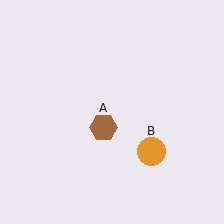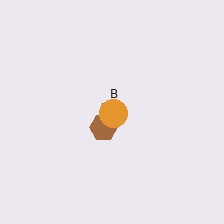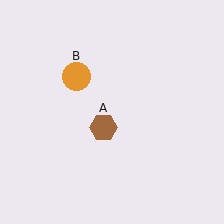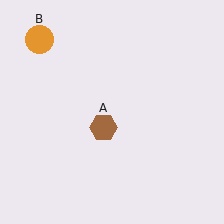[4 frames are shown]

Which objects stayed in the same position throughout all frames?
Brown hexagon (object A) remained stationary.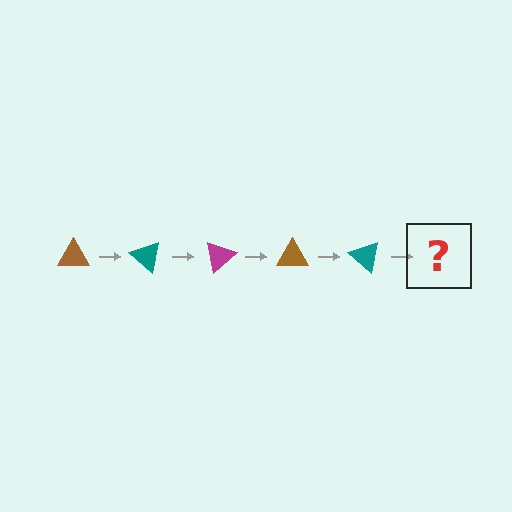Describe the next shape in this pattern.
It should be a magenta triangle, rotated 200 degrees from the start.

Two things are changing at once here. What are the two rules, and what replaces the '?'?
The two rules are that it rotates 40 degrees each step and the color cycles through brown, teal, and magenta. The '?' should be a magenta triangle, rotated 200 degrees from the start.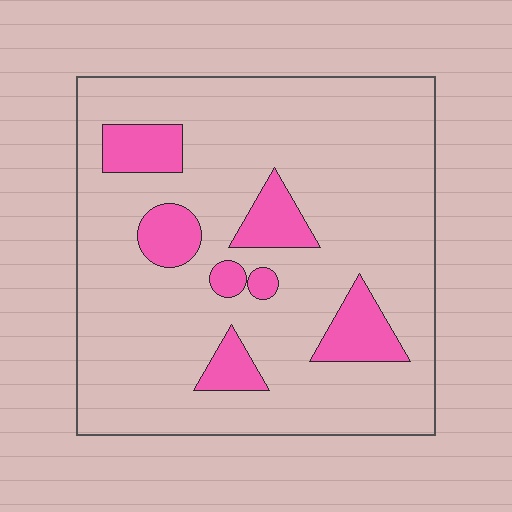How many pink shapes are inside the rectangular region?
7.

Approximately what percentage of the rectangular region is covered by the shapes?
Approximately 15%.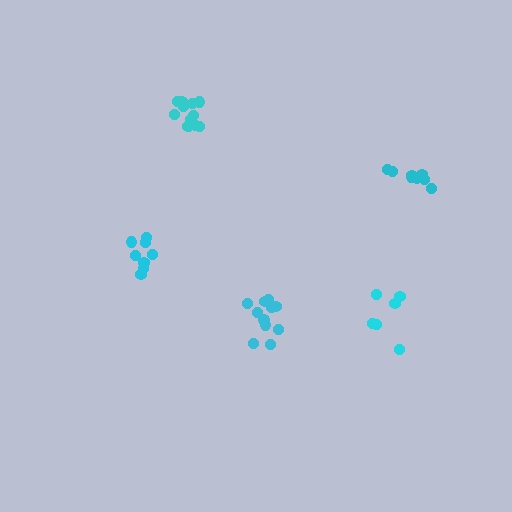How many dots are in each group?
Group 1: 12 dots, Group 2: 8 dots, Group 3: 11 dots, Group 4: 9 dots, Group 5: 6 dots (46 total).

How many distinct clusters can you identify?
There are 5 distinct clusters.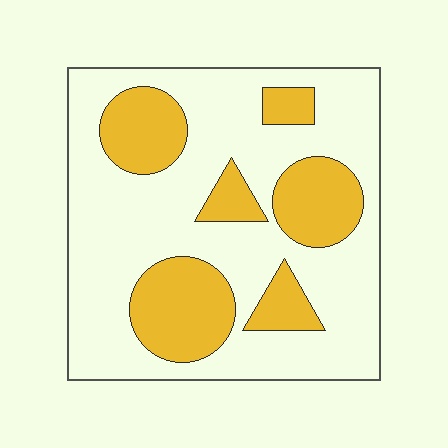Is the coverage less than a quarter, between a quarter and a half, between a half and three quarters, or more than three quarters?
Between a quarter and a half.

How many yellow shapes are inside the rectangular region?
6.